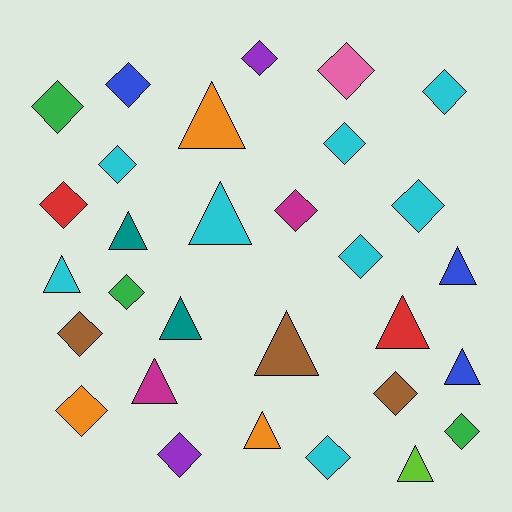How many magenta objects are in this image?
There are 2 magenta objects.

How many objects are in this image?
There are 30 objects.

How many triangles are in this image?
There are 12 triangles.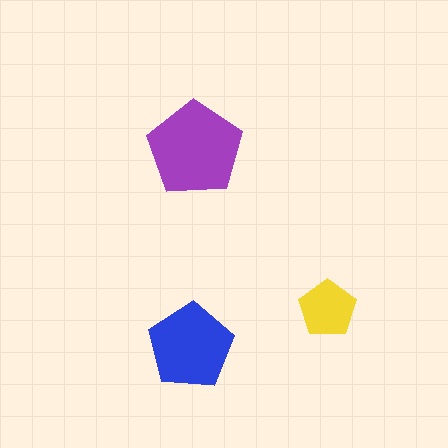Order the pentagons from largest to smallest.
the purple one, the blue one, the yellow one.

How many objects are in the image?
There are 3 objects in the image.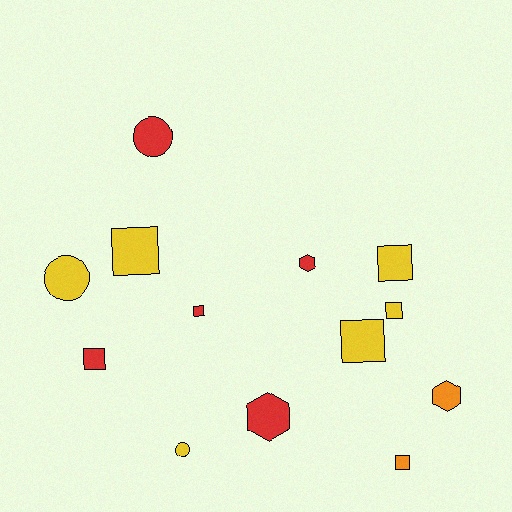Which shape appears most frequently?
Square, with 7 objects.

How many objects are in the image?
There are 13 objects.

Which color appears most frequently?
Yellow, with 6 objects.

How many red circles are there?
There is 1 red circle.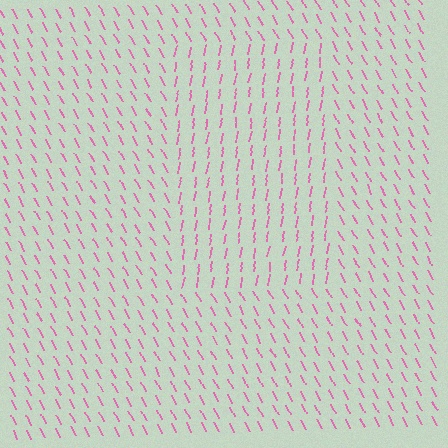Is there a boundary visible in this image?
Yes, there is a texture boundary formed by a change in line orientation.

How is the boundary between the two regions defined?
The boundary is defined purely by a change in line orientation (approximately 36 degrees difference). All lines are the same color and thickness.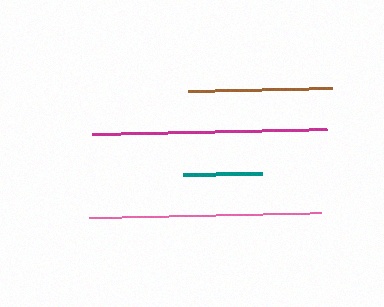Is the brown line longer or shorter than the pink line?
The pink line is longer than the brown line.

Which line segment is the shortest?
The teal line is the shortest at approximately 79 pixels.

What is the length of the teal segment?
The teal segment is approximately 79 pixels long.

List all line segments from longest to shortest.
From longest to shortest: magenta, pink, brown, teal.